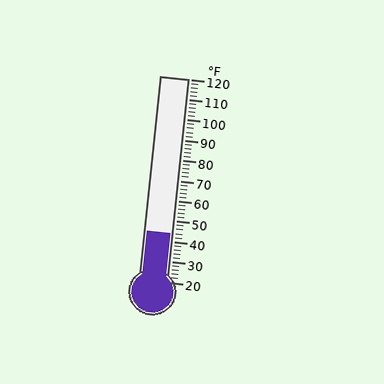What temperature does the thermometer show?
The thermometer shows approximately 44°F.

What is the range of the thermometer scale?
The thermometer scale ranges from 20°F to 120°F.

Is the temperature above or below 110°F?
The temperature is below 110°F.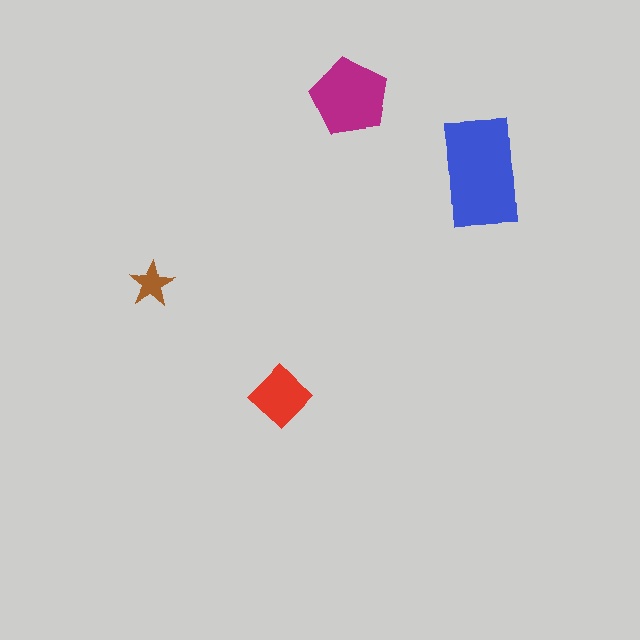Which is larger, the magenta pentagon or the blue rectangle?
The blue rectangle.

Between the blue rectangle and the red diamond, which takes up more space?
The blue rectangle.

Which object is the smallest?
The brown star.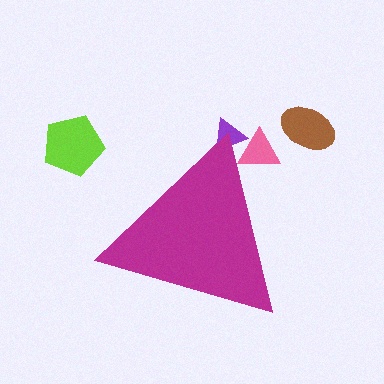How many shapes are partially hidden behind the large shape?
2 shapes are partially hidden.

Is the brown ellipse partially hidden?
No, the brown ellipse is fully visible.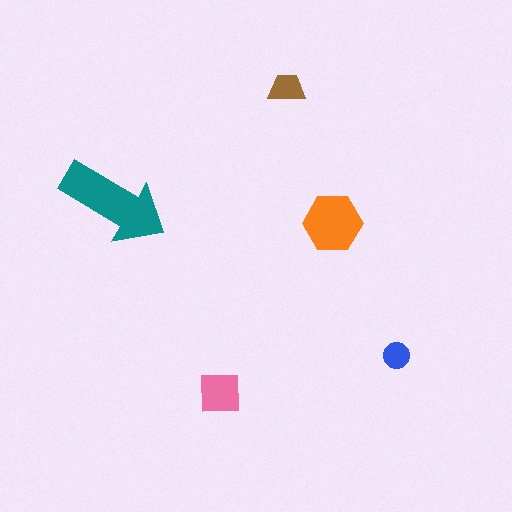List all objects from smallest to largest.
The blue circle, the brown trapezoid, the pink square, the orange hexagon, the teal arrow.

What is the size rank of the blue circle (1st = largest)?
5th.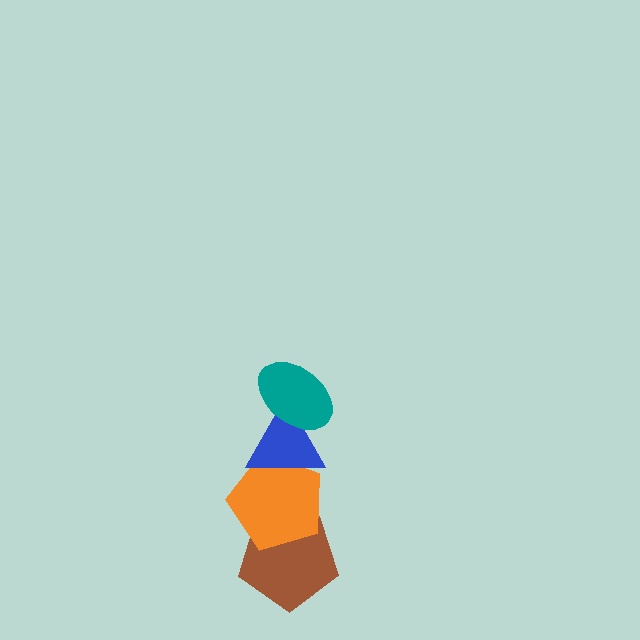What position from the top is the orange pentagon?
The orange pentagon is 3rd from the top.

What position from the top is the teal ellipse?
The teal ellipse is 1st from the top.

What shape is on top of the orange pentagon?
The blue triangle is on top of the orange pentagon.